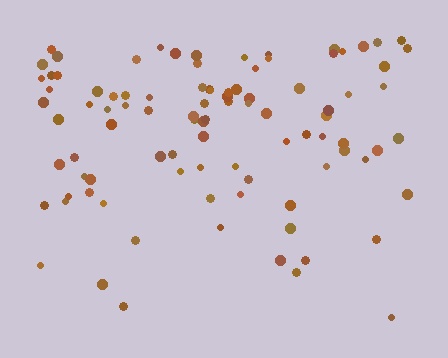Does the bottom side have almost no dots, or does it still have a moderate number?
Still a moderate number, just noticeably fewer than the top.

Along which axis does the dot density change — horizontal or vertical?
Vertical.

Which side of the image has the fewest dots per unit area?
The bottom.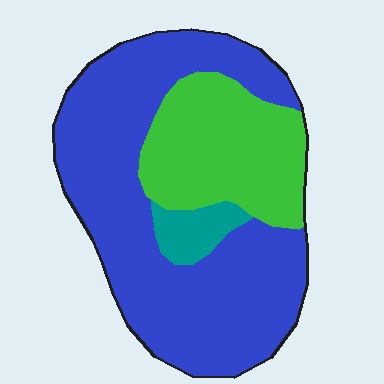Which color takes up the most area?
Blue, at roughly 65%.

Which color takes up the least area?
Teal, at roughly 5%.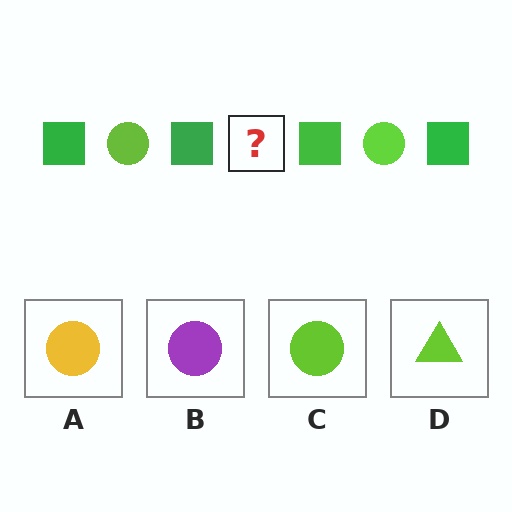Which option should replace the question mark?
Option C.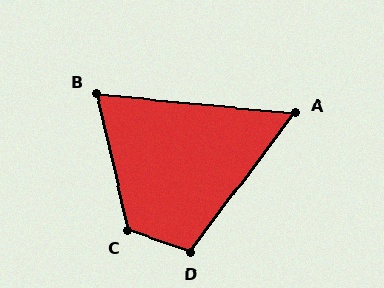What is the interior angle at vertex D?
Approximately 108 degrees (obtuse).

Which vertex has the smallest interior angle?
A, at approximately 59 degrees.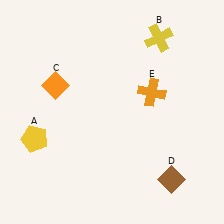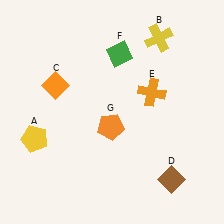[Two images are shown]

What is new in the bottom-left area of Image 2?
An orange pentagon (G) was added in the bottom-left area of Image 2.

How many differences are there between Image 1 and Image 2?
There are 2 differences between the two images.